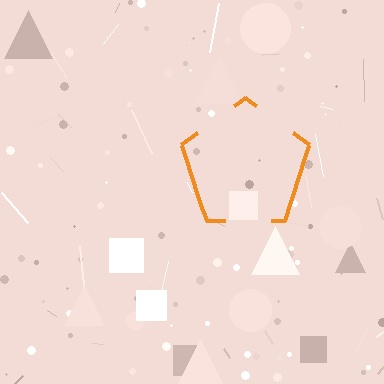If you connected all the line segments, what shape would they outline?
They would outline a pentagon.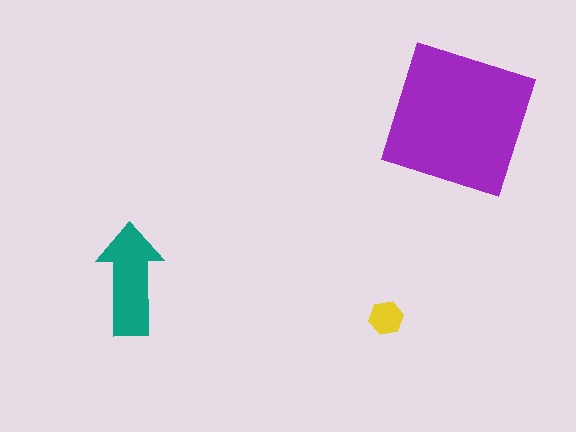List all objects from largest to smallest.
The purple square, the teal arrow, the yellow hexagon.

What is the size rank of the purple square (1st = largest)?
1st.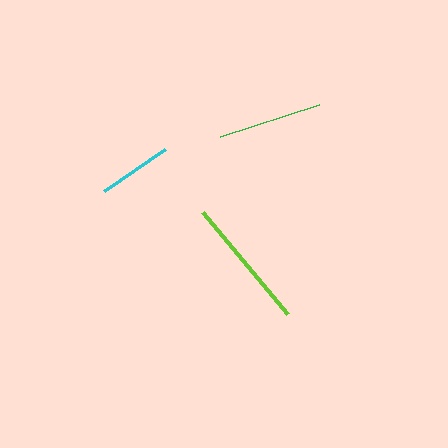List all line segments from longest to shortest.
From longest to shortest: lime, green, cyan.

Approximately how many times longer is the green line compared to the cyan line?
The green line is approximately 1.4 times the length of the cyan line.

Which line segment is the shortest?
The cyan line is the shortest at approximately 74 pixels.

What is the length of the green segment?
The green segment is approximately 104 pixels long.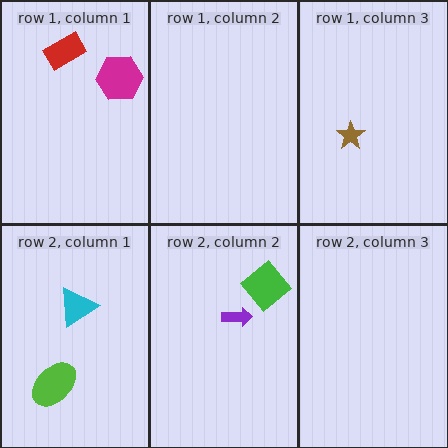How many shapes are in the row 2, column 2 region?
2.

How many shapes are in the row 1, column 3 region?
1.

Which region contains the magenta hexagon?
The row 1, column 1 region.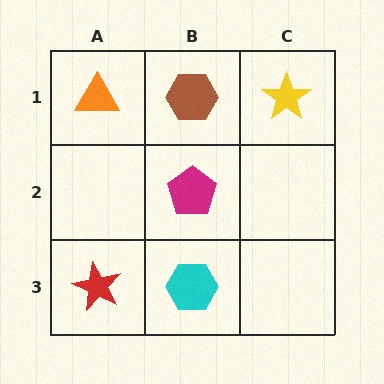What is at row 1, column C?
A yellow star.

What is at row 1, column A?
An orange triangle.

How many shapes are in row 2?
1 shape.